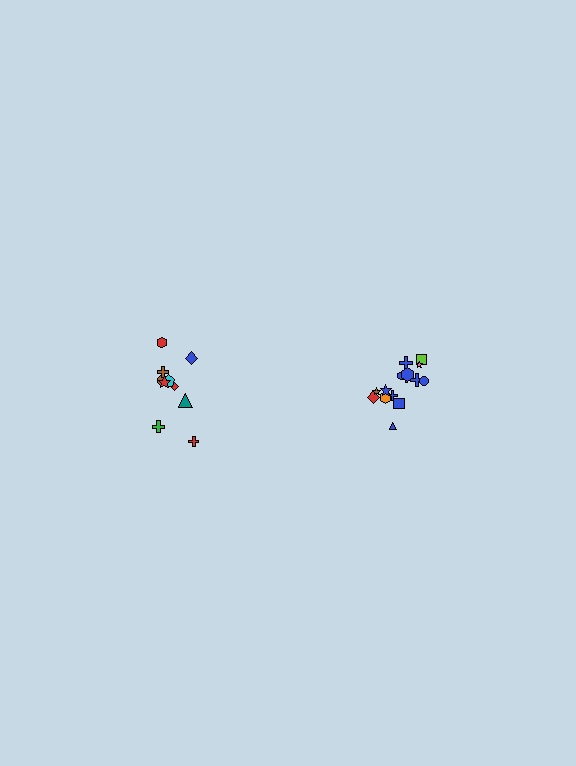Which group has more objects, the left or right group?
The right group.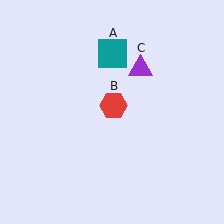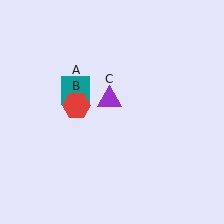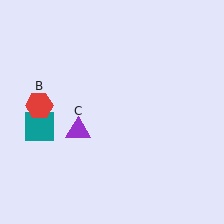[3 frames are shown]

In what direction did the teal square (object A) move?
The teal square (object A) moved down and to the left.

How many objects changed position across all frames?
3 objects changed position: teal square (object A), red hexagon (object B), purple triangle (object C).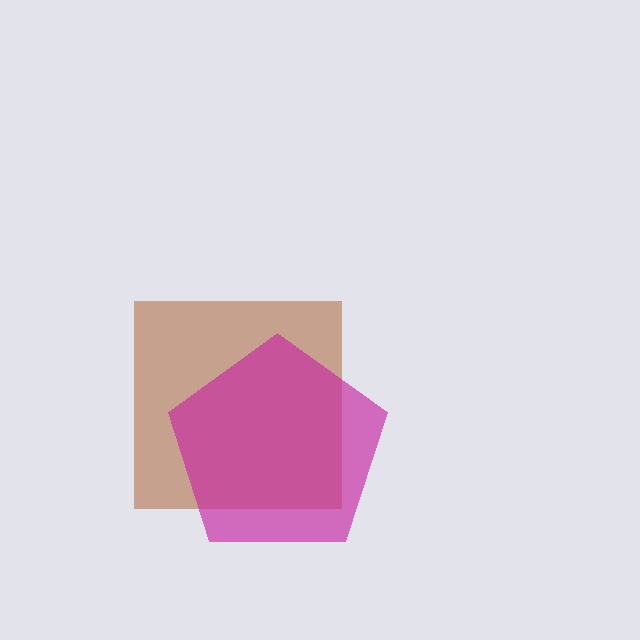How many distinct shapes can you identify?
There are 2 distinct shapes: a brown square, a magenta pentagon.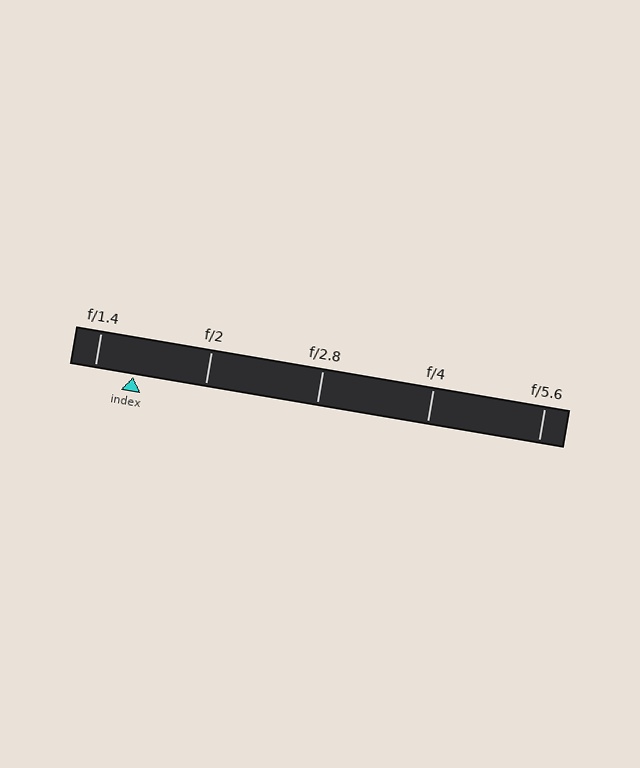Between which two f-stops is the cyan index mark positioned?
The index mark is between f/1.4 and f/2.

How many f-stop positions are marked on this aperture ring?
There are 5 f-stop positions marked.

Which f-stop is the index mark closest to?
The index mark is closest to f/1.4.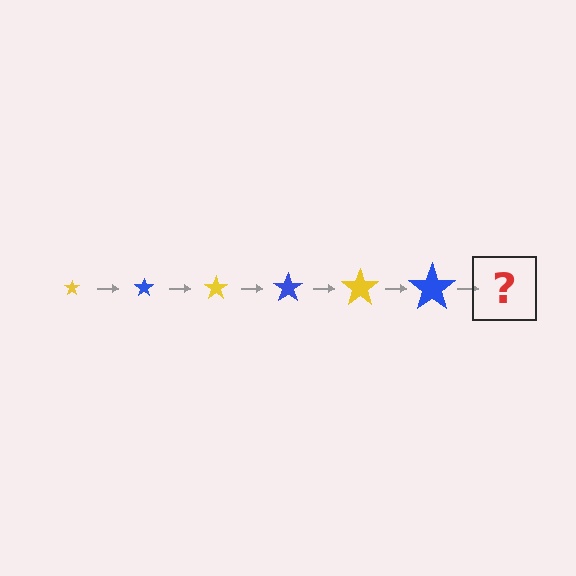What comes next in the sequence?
The next element should be a yellow star, larger than the previous one.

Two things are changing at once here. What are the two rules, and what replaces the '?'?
The two rules are that the star grows larger each step and the color cycles through yellow and blue. The '?' should be a yellow star, larger than the previous one.